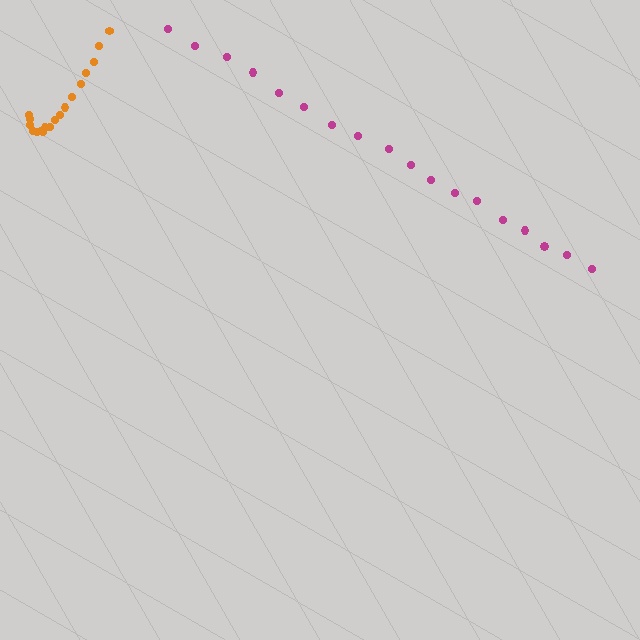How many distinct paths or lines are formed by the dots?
There are 2 distinct paths.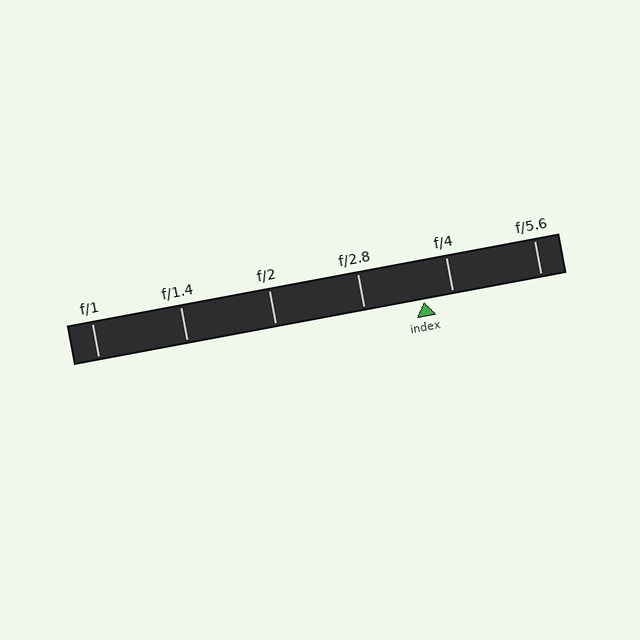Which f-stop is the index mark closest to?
The index mark is closest to f/4.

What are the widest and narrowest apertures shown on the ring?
The widest aperture shown is f/1 and the narrowest is f/5.6.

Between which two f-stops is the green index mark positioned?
The index mark is between f/2.8 and f/4.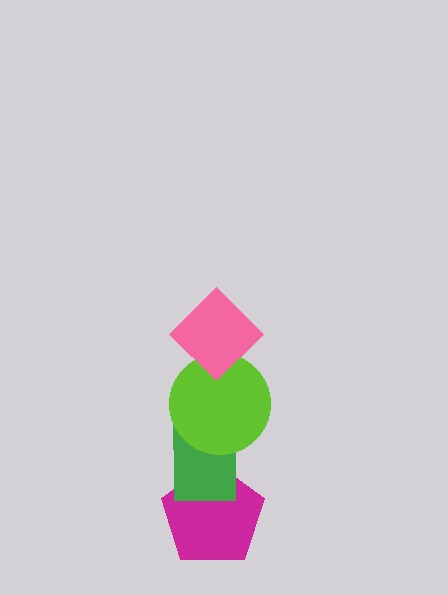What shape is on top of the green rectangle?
The lime circle is on top of the green rectangle.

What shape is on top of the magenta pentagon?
The green rectangle is on top of the magenta pentagon.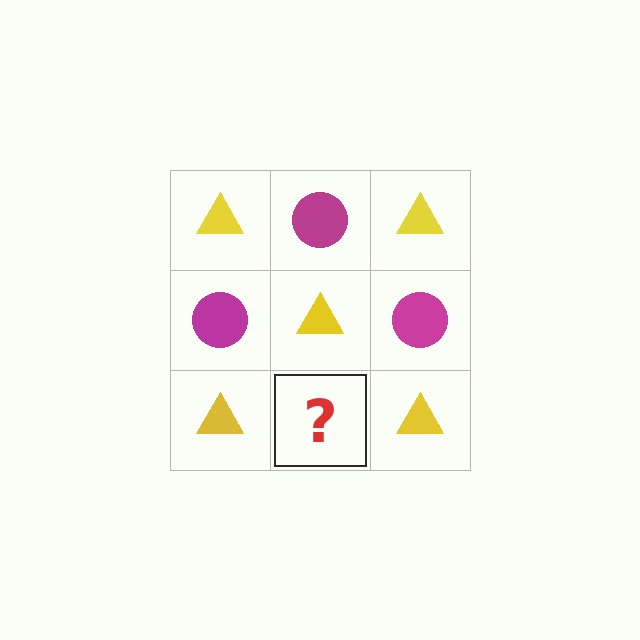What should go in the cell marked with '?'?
The missing cell should contain a magenta circle.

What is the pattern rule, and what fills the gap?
The rule is that it alternates yellow triangle and magenta circle in a checkerboard pattern. The gap should be filled with a magenta circle.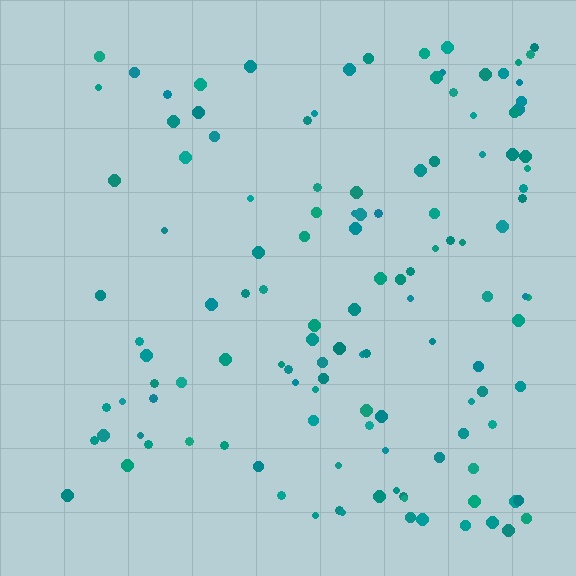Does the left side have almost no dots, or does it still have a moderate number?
Still a moderate number, just noticeably fewer than the right.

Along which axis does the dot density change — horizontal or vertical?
Horizontal.